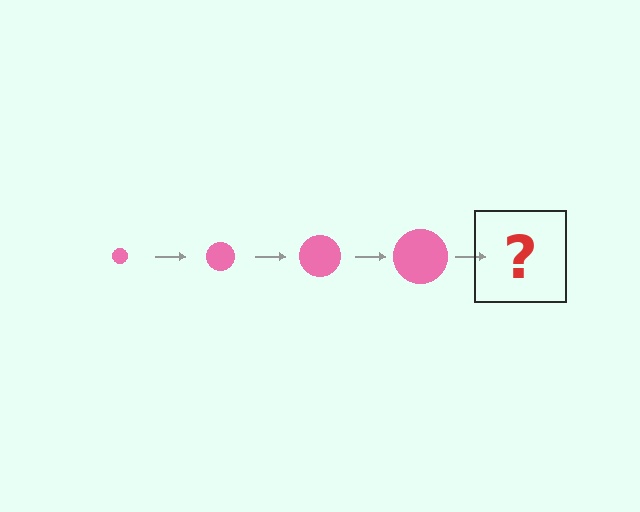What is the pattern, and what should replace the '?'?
The pattern is that the circle gets progressively larger each step. The '?' should be a pink circle, larger than the previous one.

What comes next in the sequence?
The next element should be a pink circle, larger than the previous one.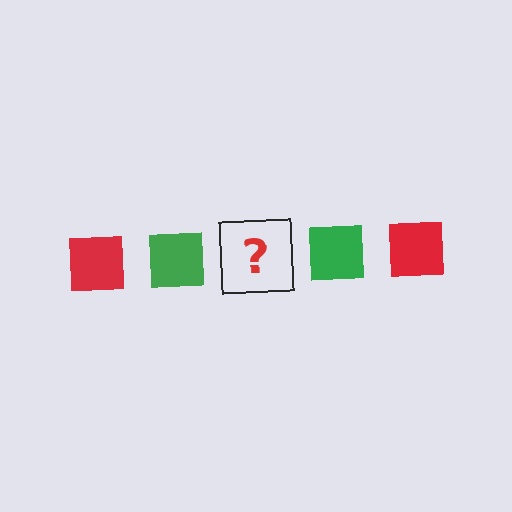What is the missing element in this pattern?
The missing element is a red square.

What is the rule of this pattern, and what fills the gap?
The rule is that the pattern cycles through red, green squares. The gap should be filled with a red square.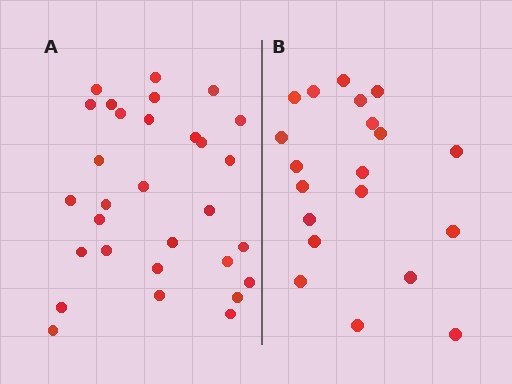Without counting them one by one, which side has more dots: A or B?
Region A (the left region) has more dots.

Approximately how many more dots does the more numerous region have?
Region A has roughly 10 or so more dots than region B.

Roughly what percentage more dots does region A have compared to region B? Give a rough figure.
About 50% more.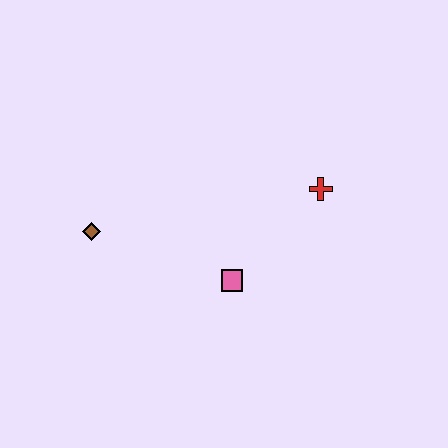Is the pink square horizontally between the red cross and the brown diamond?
Yes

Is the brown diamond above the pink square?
Yes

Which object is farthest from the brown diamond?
The red cross is farthest from the brown diamond.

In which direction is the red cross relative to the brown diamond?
The red cross is to the right of the brown diamond.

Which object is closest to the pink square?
The red cross is closest to the pink square.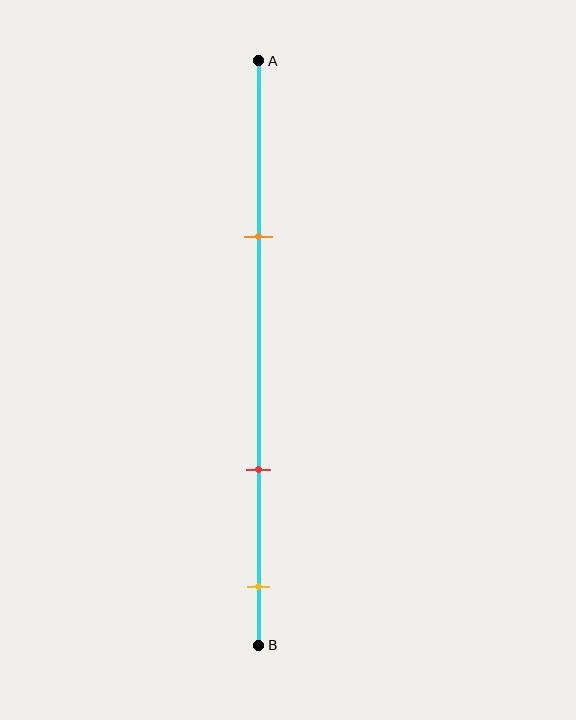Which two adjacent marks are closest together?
The red and yellow marks are the closest adjacent pair.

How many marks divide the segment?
There are 3 marks dividing the segment.